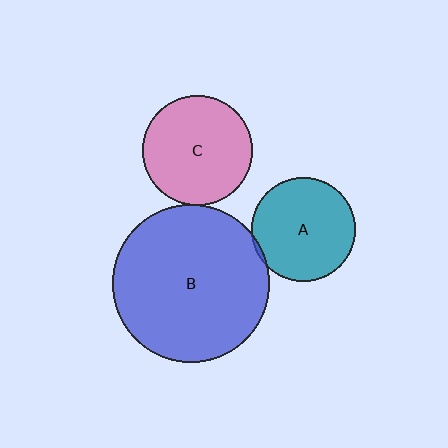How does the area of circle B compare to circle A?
Approximately 2.3 times.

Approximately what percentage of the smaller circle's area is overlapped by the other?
Approximately 5%.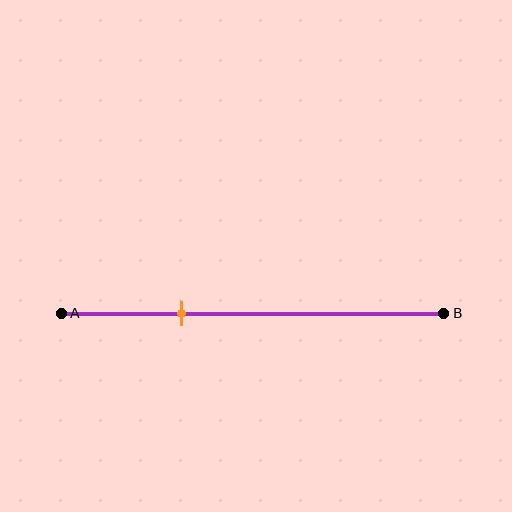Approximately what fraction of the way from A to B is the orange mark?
The orange mark is approximately 30% of the way from A to B.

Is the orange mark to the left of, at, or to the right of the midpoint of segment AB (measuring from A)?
The orange mark is to the left of the midpoint of segment AB.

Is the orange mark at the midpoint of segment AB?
No, the mark is at about 30% from A, not at the 50% midpoint.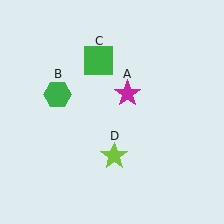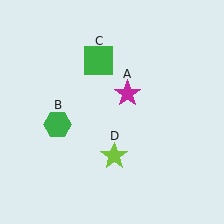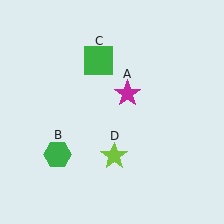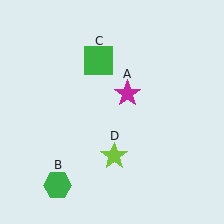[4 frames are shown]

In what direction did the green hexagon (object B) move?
The green hexagon (object B) moved down.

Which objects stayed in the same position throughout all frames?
Magenta star (object A) and green square (object C) and lime star (object D) remained stationary.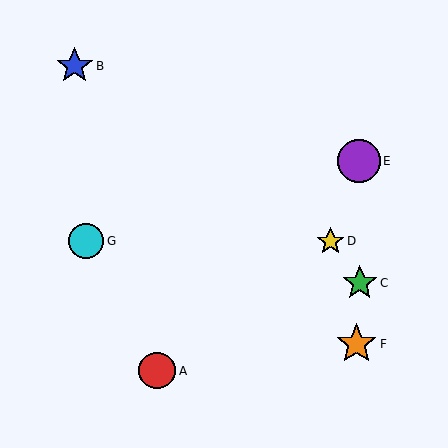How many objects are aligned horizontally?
2 objects (D, G) are aligned horizontally.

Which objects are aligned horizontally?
Objects D, G are aligned horizontally.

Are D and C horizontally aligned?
No, D is at y≈241 and C is at y≈283.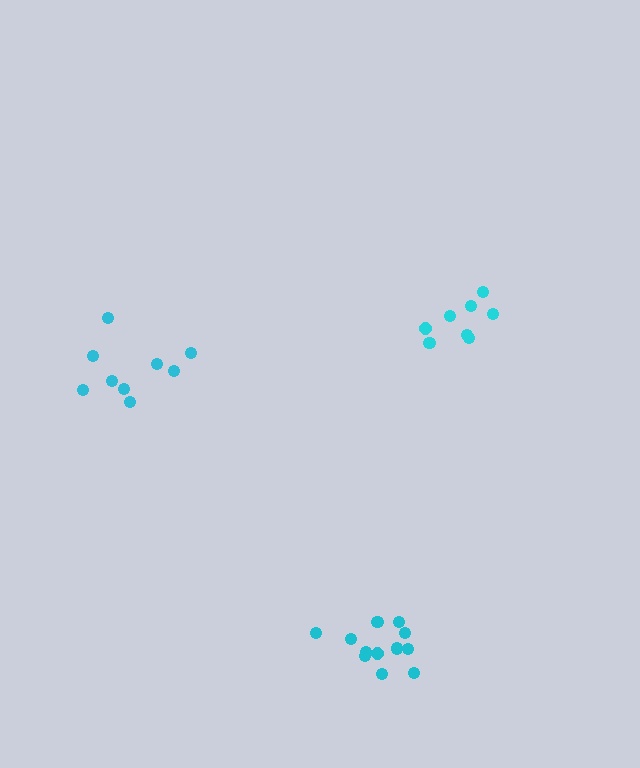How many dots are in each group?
Group 1: 12 dots, Group 2: 8 dots, Group 3: 9 dots (29 total).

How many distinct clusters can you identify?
There are 3 distinct clusters.